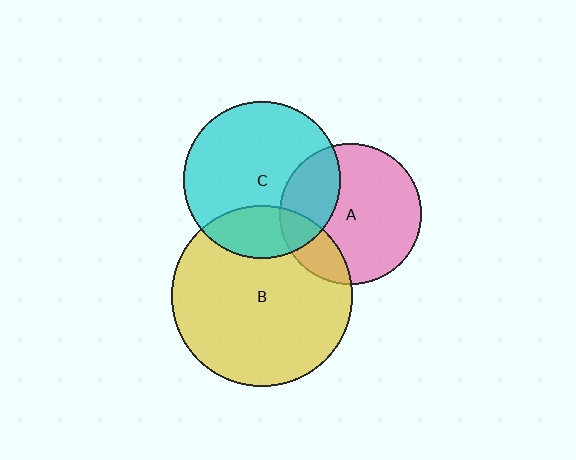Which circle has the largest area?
Circle B (yellow).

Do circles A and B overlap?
Yes.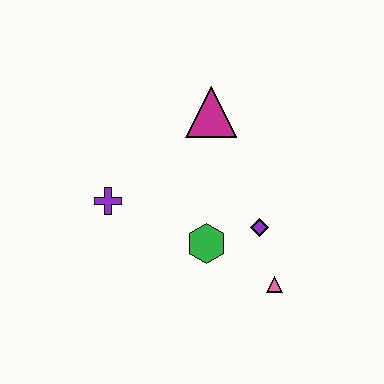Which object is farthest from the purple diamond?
The purple cross is farthest from the purple diamond.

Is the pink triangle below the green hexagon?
Yes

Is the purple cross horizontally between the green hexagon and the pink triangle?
No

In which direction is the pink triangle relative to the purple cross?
The pink triangle is to the right of the purple cross.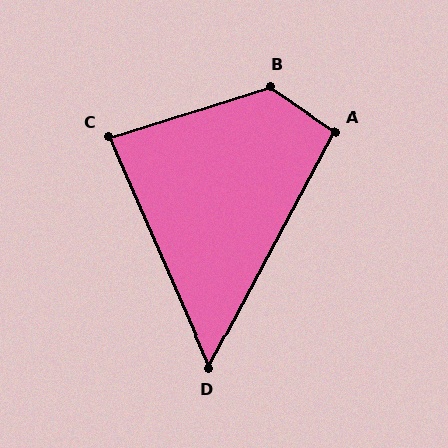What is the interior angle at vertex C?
Approximately 84 degrees (acute).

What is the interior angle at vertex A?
Approximately 96 degrees (obtuse).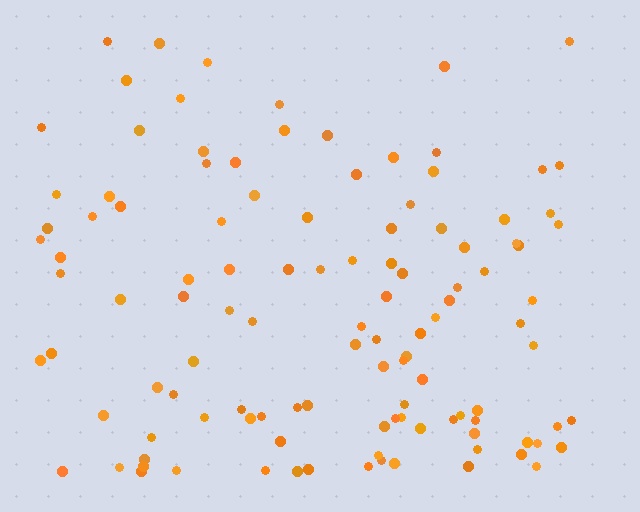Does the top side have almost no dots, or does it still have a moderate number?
Still a moderate number, just noticeably fewer than the bottom.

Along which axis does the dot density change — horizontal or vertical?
Vertical.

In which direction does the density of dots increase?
From top to bottom, with the bottom side densest.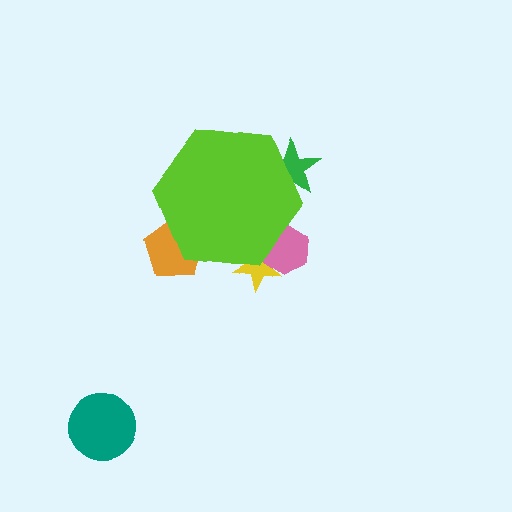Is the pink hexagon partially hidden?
Yes, the pink hexagon is partially hidden behind the lime hexagon.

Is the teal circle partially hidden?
No, the teal circle is fully visible.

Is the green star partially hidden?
Yes, the green star is partially hidden behind the lime hexagon.